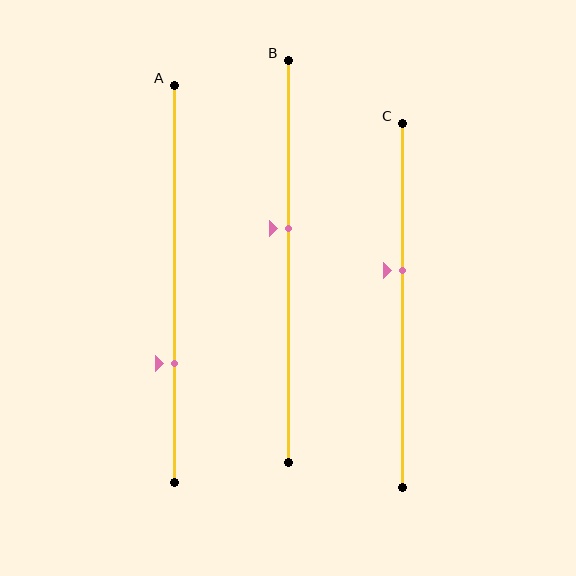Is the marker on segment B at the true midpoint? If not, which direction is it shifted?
No, the marker on segment B is shifted upward by about 8% of the segment length.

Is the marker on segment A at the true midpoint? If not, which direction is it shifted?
No, the marker on segment A is shifted downward by about 20% of the segment length.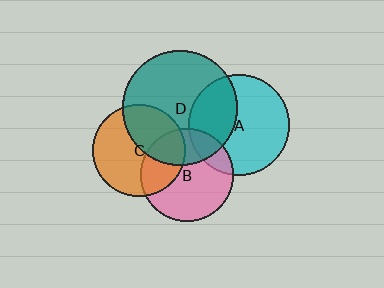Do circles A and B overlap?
Yes.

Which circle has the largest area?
Circle D (teal).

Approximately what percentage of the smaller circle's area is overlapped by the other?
Approximately 15%.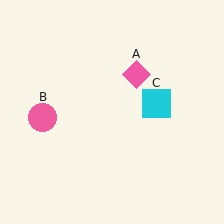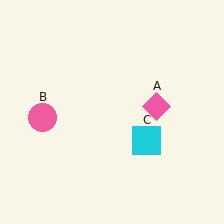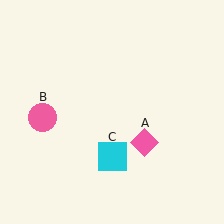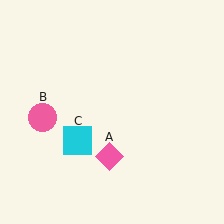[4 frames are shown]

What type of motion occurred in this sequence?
The pink diamond (object A), cyan square (object C) rotated clockwise around the center of the scene.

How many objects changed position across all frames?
2 objects changed position: pink diamond (object A), cyan square (object C).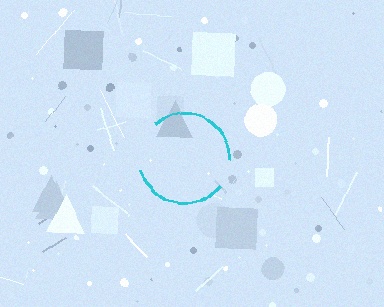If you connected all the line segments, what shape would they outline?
They would outline a circle.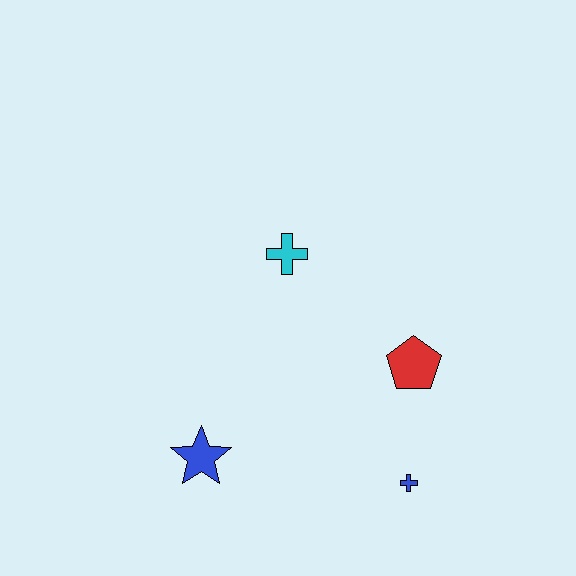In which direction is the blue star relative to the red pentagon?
The blue star is to the left of the red pentagon.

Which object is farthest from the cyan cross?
The blue cross is farthest from the cyan cross.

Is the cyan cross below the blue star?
No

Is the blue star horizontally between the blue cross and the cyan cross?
No